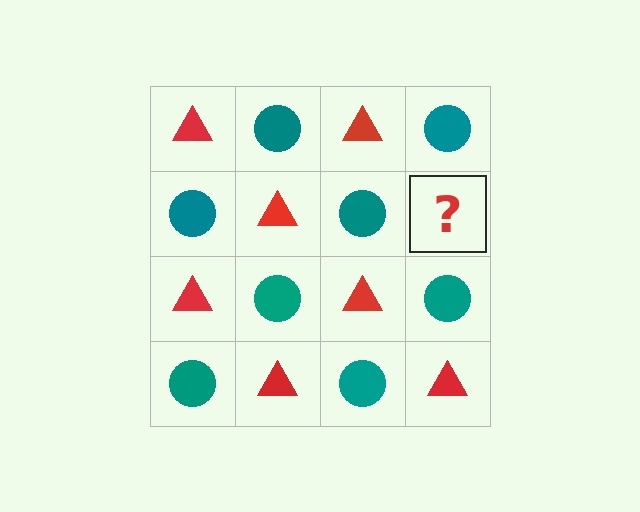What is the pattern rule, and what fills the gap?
The rule is that it alternates red triangle and teal circle in a checkerboard pattern. The gap should be filled with a red triangle.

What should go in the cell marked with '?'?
The missing cell should contain a red triangle.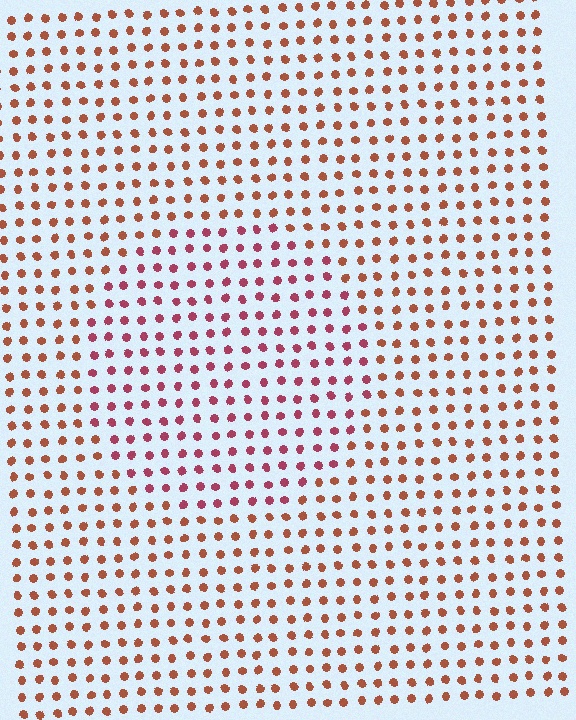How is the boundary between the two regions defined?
The boundary is defined purely by a slight shift in hue (about 32 degrees). Spacing, size, and orientation are identical on both sides.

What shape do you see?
I see a circle.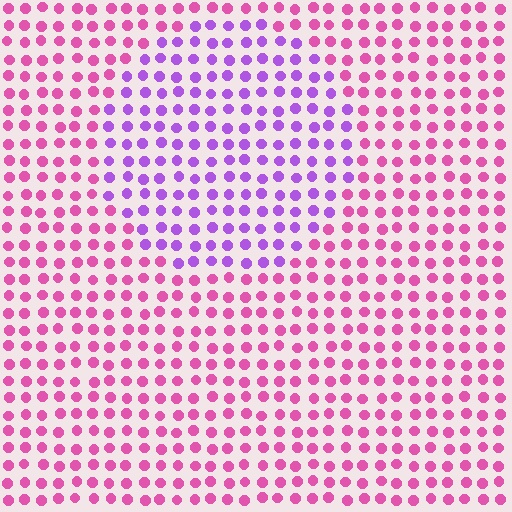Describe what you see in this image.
The image is filled with small pink elements in a uniform arrangement. A circle-shaped region is visible where the elements are tinted to a slightly different hue, forming a subtle color boundary.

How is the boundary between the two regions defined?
The boundary is defined purely by a slight shift in hue (about 43 degrees). Spacing, size, and orientation are identical on both sides.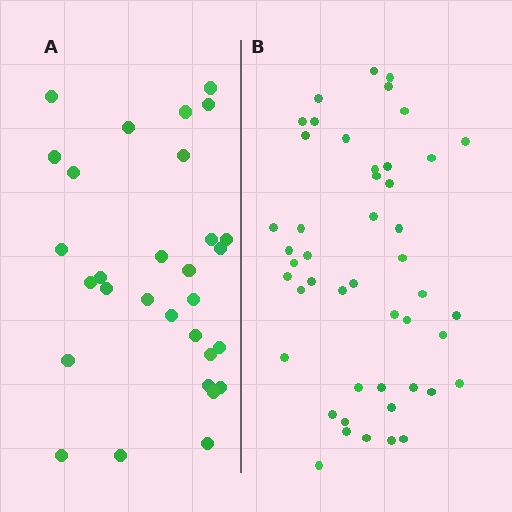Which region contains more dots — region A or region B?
Region B (the right region) has more dots.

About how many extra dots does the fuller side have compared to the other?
Region B has approximately 15 more dots than region A.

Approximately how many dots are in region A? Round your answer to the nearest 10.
About 30 dots.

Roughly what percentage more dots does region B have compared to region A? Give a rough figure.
About 55% more.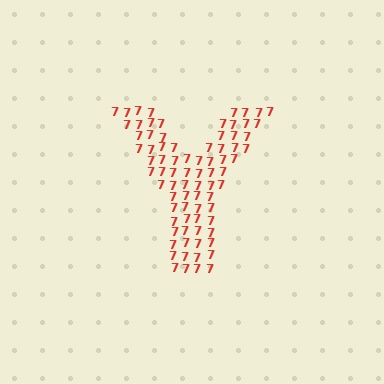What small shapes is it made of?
It is made of small digit 7's.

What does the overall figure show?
The overall figure shows the letter Y.